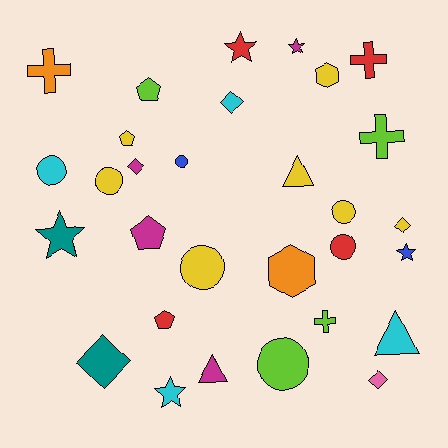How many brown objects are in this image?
There are no brown objects.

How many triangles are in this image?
There are 3 triangles.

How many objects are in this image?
There are 30 objects.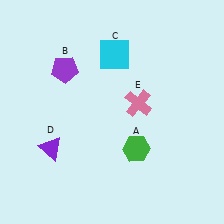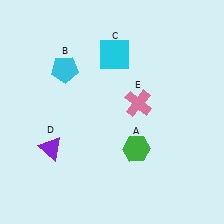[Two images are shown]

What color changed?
The pentagon (B) changed from purple in Image 1 to cyan in Image 2.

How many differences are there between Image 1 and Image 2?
There is 1 difference between the two images.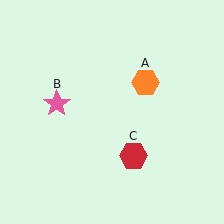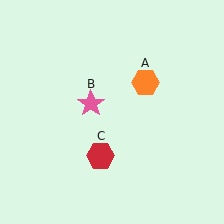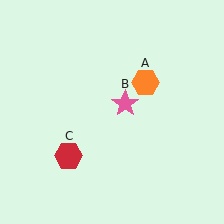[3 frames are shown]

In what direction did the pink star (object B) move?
The pink star (object B) moved right.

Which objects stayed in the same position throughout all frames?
Orange hexagon (object A) remained stationary.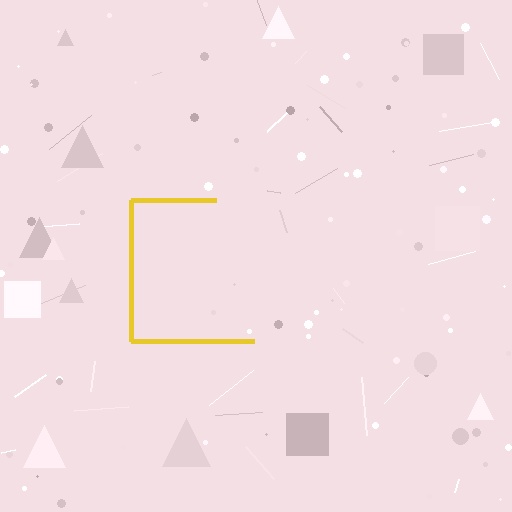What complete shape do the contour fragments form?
The contour fragments form a square.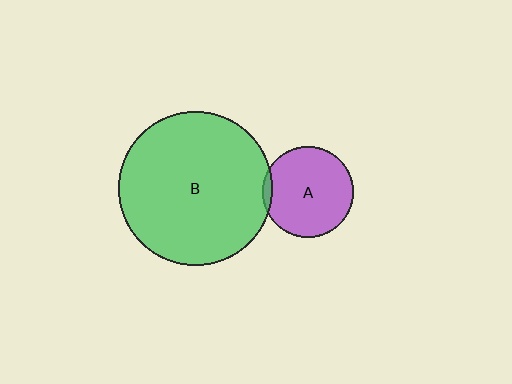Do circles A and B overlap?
Yes.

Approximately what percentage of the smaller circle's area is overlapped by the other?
Approximately 5%.